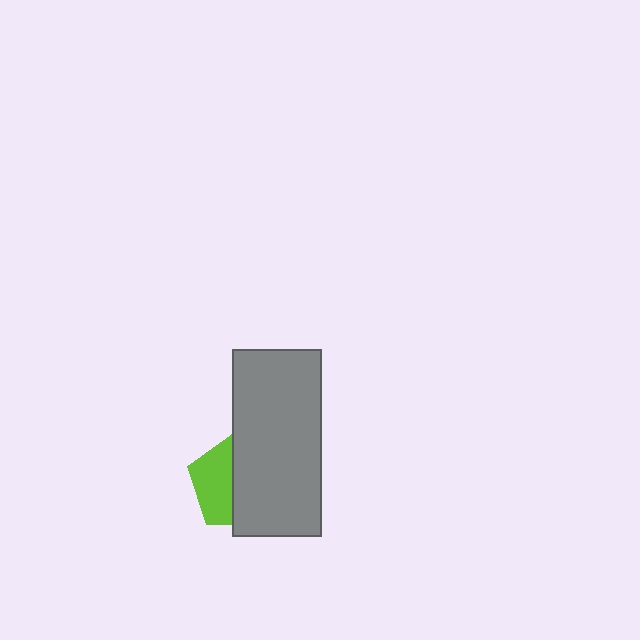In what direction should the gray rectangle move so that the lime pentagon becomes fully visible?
The gray rectangle should move right. That is the shortest direction to clear the overlap and leave the lime pentagon fully visible.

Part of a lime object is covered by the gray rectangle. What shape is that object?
It is a pentagon.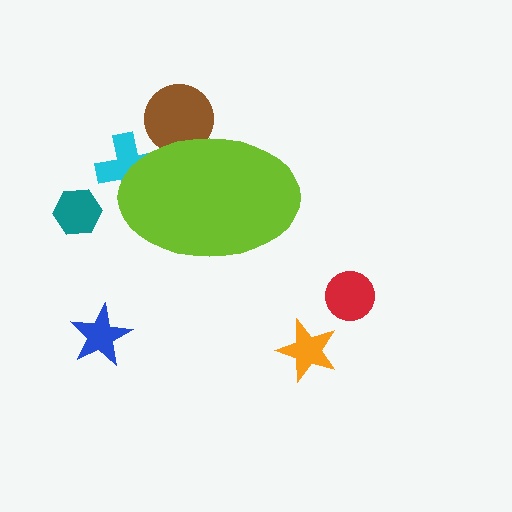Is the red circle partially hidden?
No, the red circle is fully visible.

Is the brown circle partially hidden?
Yes, the brown circle is partially hidden behind the lime ellipse.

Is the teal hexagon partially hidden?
No, the teal hexagon is fully visible.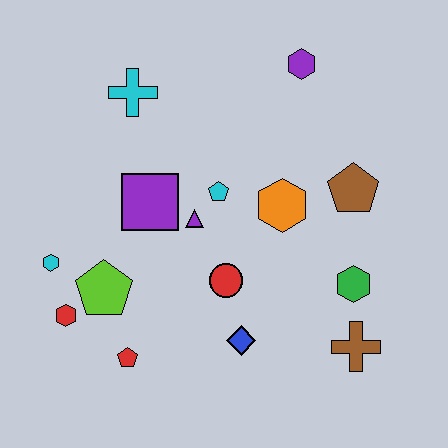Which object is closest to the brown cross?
The green hexagon is closest to the brown cross.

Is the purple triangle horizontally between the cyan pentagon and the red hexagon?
Yes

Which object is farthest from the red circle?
The purple hexagon is farthest from the red circle.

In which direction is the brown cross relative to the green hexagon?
The brown cross is below the green hexagon.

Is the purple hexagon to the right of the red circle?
Yes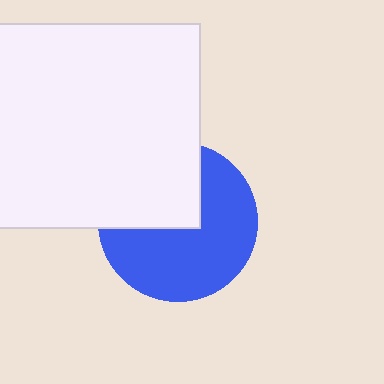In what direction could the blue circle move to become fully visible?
The blue circle could move down. That would shift it out from behind the white square entirely.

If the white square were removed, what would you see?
You would see the complete blue circle.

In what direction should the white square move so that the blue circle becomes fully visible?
The white square should move up. That is the shortest direction to clear the overlap and leave the blue circle fully visible.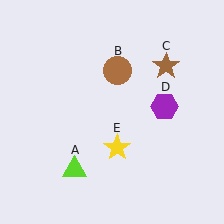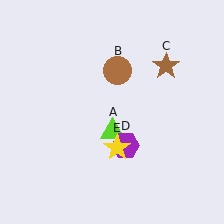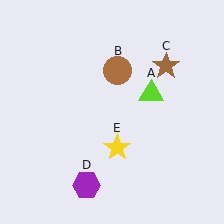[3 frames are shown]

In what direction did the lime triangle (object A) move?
The lime triangle (object A) moved up and to the right.